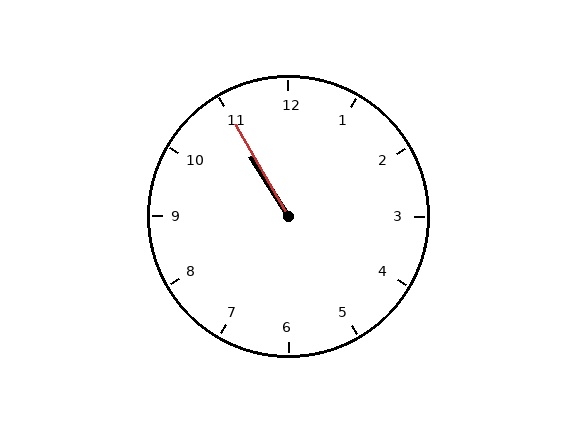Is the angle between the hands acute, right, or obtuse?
It is acute.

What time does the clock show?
10:55.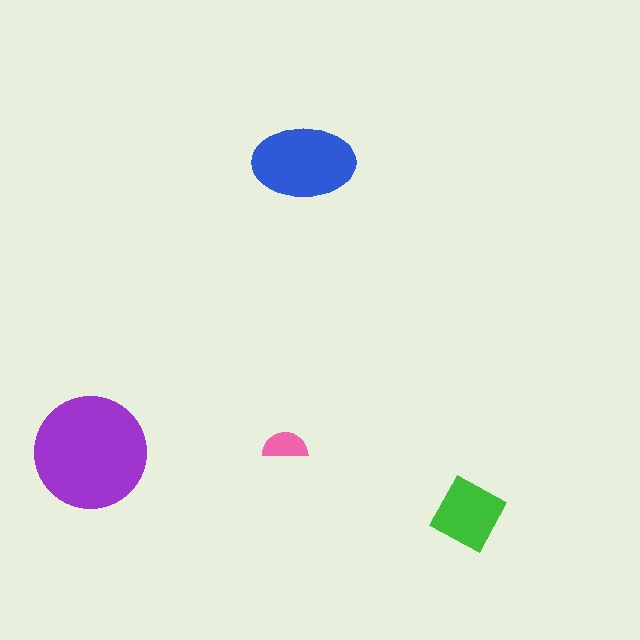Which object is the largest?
The purple circle.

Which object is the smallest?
The pink semicircle.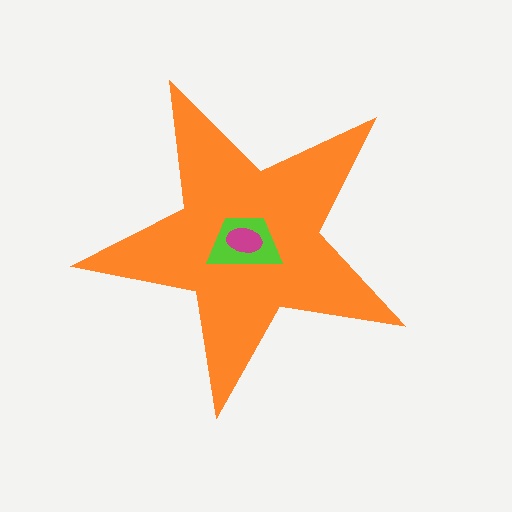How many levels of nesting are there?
3.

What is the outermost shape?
The orange star.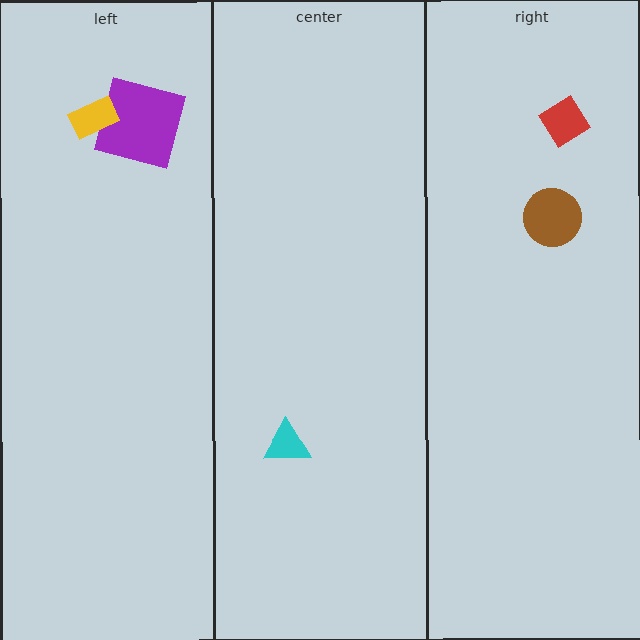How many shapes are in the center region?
1.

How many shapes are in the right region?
2.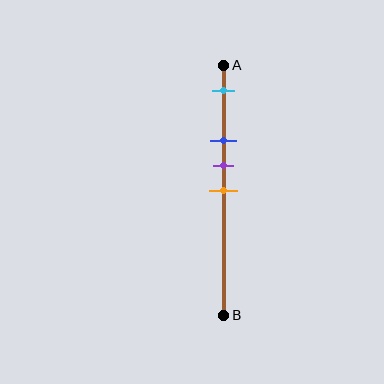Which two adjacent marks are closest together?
The purple and orange marks are the closest adjacent pair.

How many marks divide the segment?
There are 4 marks dividing the segment.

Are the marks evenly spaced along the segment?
No, the marks are not evenly spaced.